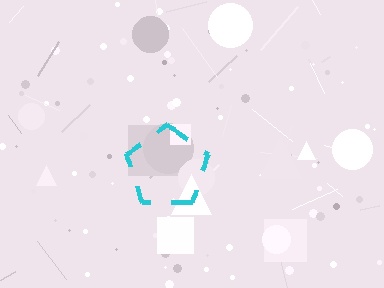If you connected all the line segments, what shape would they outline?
They would outline a pentagon.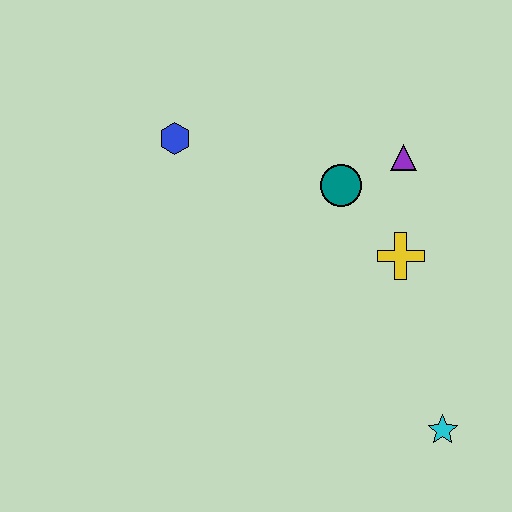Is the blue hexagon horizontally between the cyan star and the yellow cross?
No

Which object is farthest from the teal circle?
The cyan star is farthest from the teal circle.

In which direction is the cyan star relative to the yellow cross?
The cyan star is below the yellow cross.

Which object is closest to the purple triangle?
The teal circle is closest to the purple triangle.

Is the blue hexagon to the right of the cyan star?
No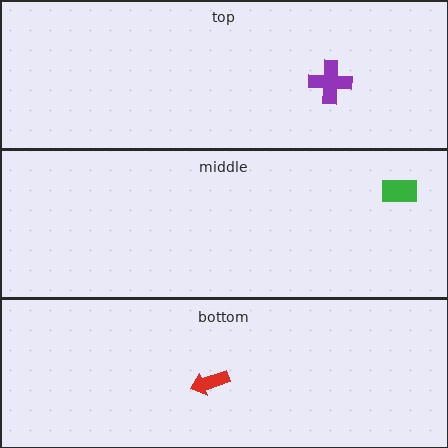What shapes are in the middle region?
The green rectangle.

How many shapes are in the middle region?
1.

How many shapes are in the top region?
1.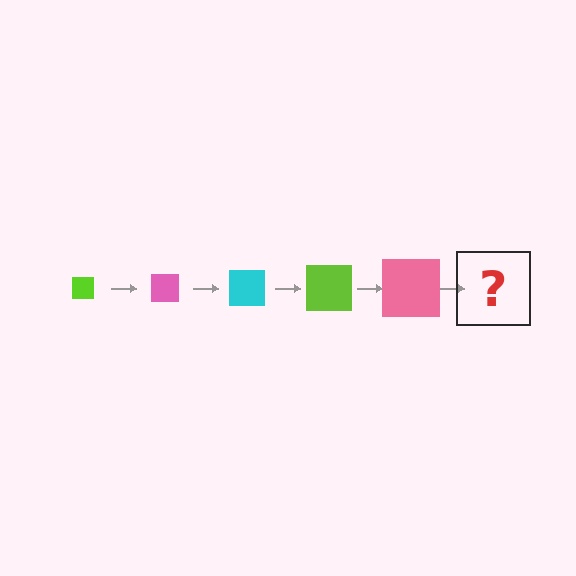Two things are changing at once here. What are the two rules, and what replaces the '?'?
The two rules are that the square grows larger each step and the color cycles through lime, pink, and cyan. The '?' should be a cyan square, larger than the previous one.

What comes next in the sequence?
The next element should be a cyan square, larger than the previous one.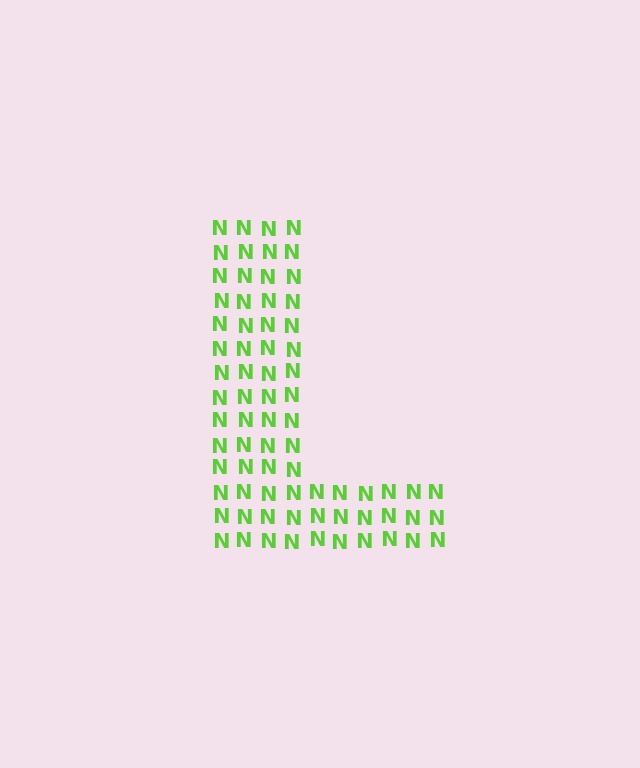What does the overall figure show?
The overall figure shows the letter L.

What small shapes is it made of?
It is made of small letter N's.